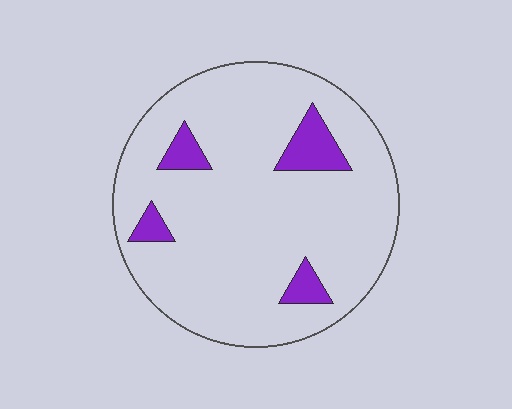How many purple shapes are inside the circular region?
4.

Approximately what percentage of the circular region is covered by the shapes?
Approximately 10%.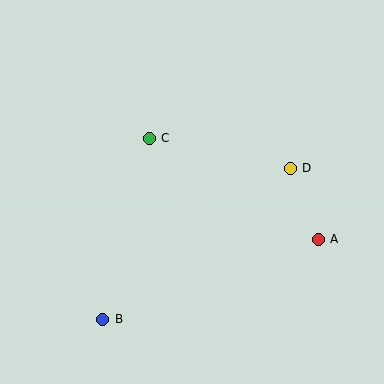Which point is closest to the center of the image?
Point C at (149, 138) is closest to the center.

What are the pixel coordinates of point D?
Point D is at (290, 168).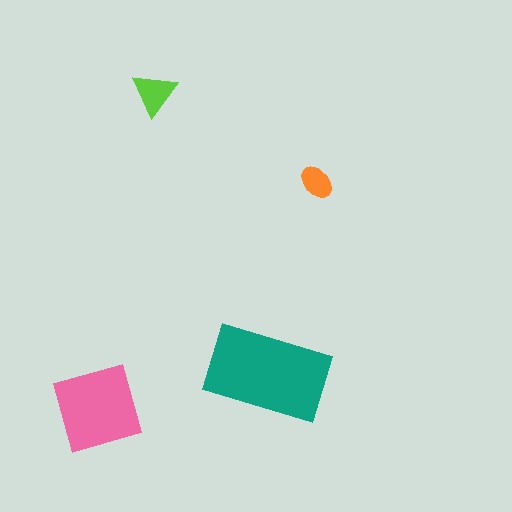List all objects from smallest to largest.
The orange ellipse, the lime triangle, the pink diamond, the teal rectangle.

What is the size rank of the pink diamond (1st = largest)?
2nd.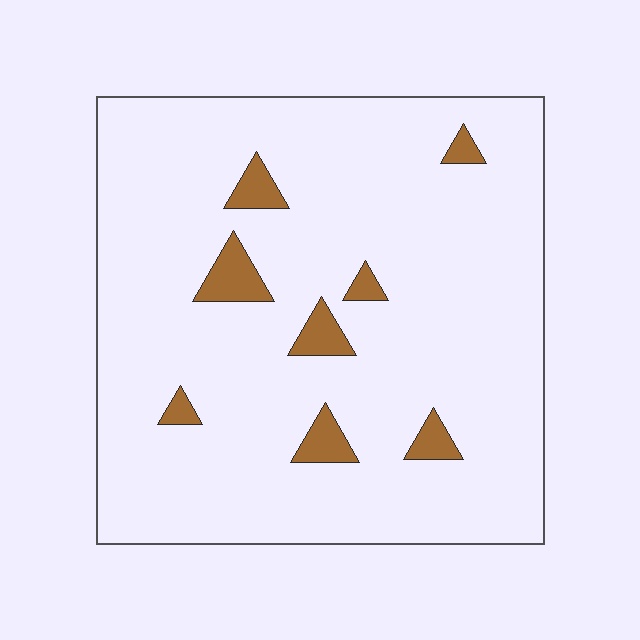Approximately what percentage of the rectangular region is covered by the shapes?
Approximately 5%.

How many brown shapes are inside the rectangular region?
8.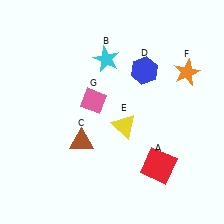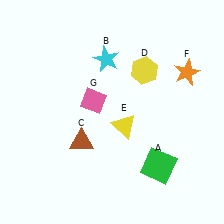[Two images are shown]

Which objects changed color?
A changed from red to green. D changed from blue to yellow.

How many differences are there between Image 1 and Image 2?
There are 2 differences between the two images.